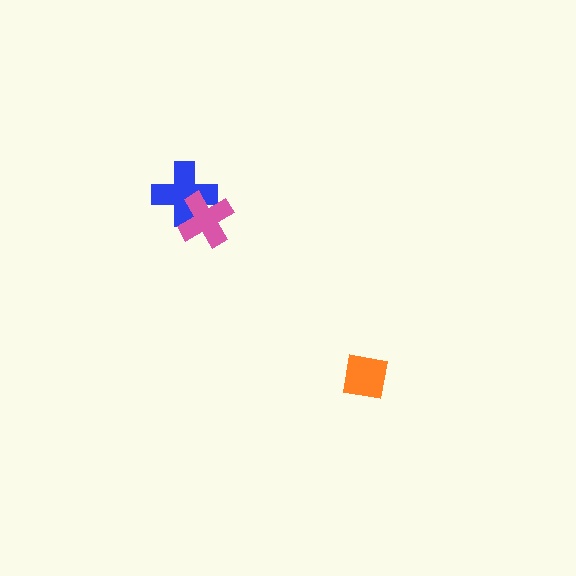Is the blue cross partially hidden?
Yes, it is partially covered by another shape.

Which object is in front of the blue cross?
The pink cross is in front of the blue cross.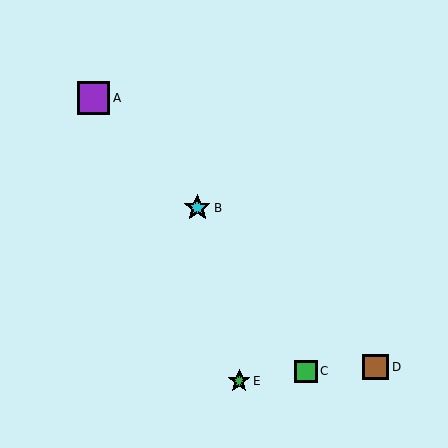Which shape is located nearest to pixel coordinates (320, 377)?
The green square (labeled C) at (306, 371) is nearest to that location.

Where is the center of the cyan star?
The center of the cyan star is at (197, 208).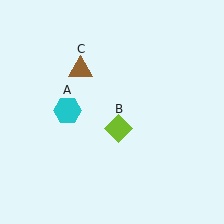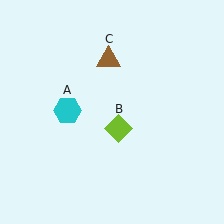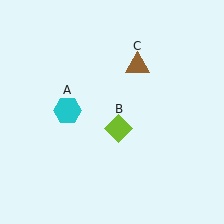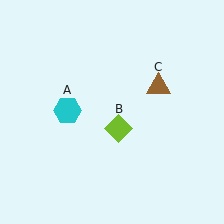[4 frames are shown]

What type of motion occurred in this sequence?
The brown triangle (object C) rotated clockwise around the center of the scene.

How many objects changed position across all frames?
1 object changed position: brown triangle (object C).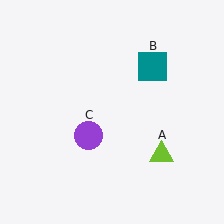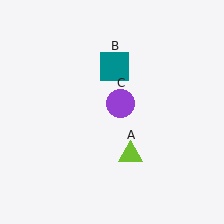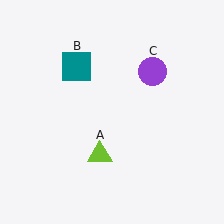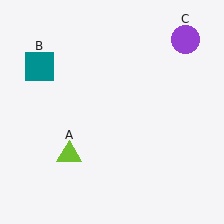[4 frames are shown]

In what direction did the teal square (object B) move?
The teal square (object B) moved left.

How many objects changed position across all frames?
3 objects changed position: lime triangle (object A), teal square (object B), purple circle (object C).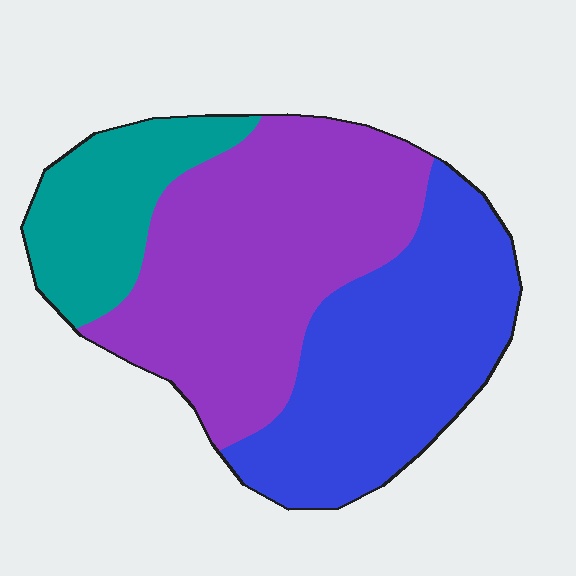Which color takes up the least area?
Teal, at roughly 20%.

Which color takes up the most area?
Purple, at roughly 45%.